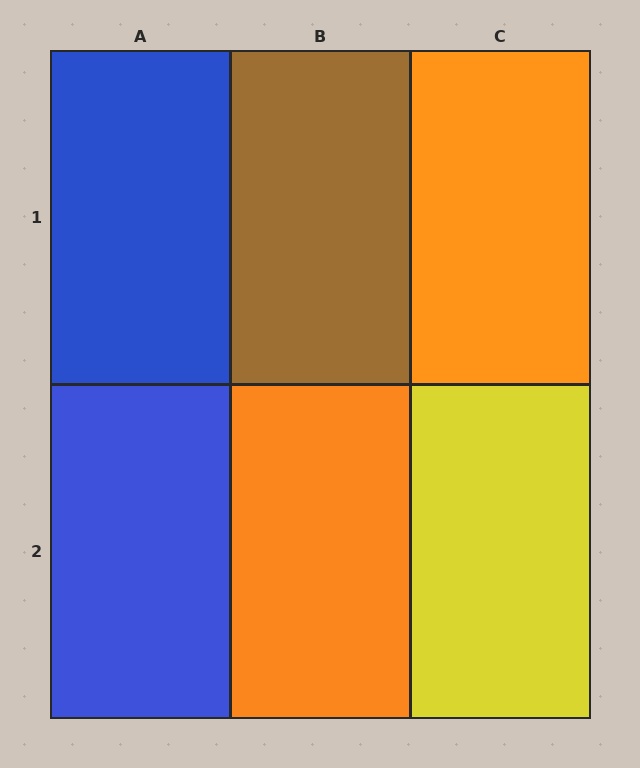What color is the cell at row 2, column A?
Blue.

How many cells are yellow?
1 cell is yellow.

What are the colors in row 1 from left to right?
Blue, brown, orange.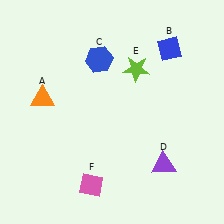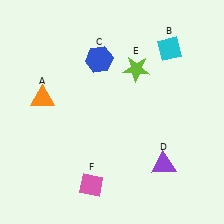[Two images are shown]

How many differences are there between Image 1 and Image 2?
There is 1 difference between the two images.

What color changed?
The diamond (B) changed from blue in Image 1 to cyan in Image 2.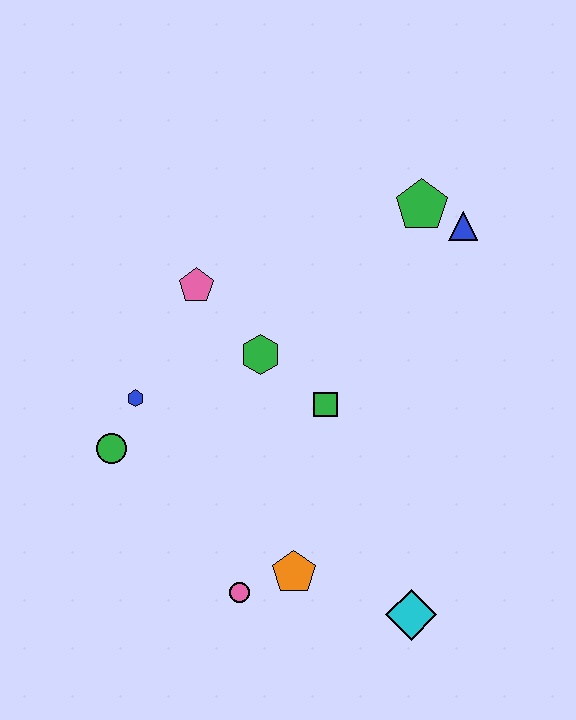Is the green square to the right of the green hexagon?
Yes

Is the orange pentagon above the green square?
No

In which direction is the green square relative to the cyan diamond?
The green square is above the cyan diamond.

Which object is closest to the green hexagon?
The green square is closest to the green hexagon.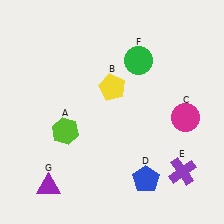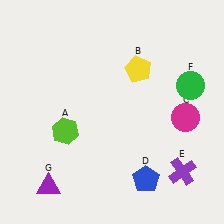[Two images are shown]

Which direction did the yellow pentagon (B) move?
The yellow pentagon (B) moved right.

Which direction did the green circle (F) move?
The green circle (F) moved right.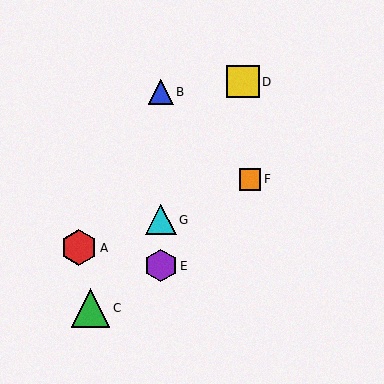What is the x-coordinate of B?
Object B is at x≈161.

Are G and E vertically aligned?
Yes, both are at x≈161.